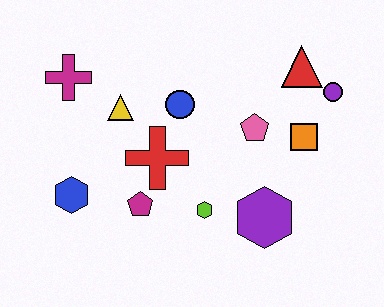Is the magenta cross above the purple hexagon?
Yes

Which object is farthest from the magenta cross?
The purple circle is farthest from the magenta cross.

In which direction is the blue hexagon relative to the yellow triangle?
The blue hexagon is below the yellow triangle.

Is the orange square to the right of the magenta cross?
Yes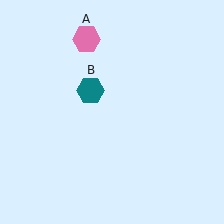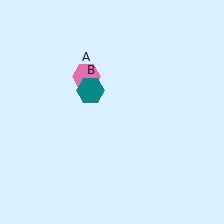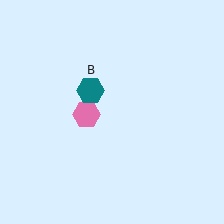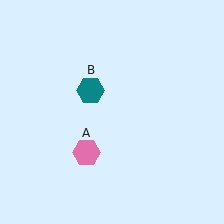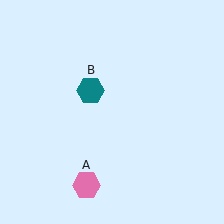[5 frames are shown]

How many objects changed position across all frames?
1 object changed position: pink hexagon (object A).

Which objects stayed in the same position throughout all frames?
Teal hexagon (object B) remained stationary.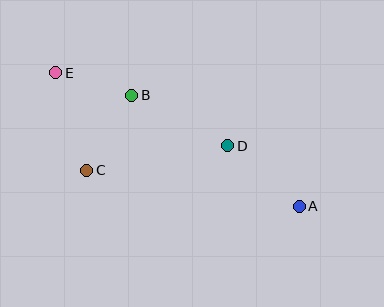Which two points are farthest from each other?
Points A and E are farthest from each other.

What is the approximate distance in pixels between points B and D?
The distance between B and D is approximately 109 pixels.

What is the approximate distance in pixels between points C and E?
The distance between C and E is approximately 102 pixels.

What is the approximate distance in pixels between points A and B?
The distance between A and B is approximately 201 pixels.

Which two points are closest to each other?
Points B and E are closest to each other.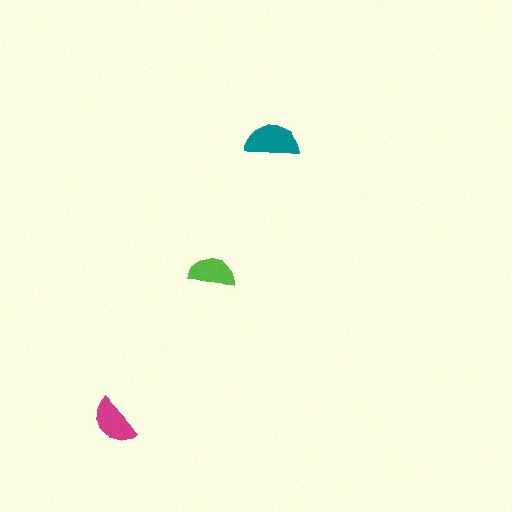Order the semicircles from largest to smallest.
the teal one, the magenta one, the lime one.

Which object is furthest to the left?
The magenta semicircle is leftmost.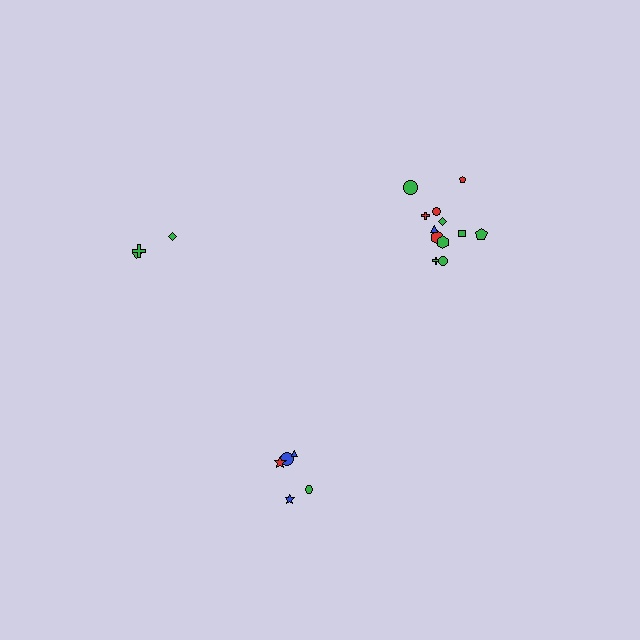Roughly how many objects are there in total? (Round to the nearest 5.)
Roughly 20 objects in total.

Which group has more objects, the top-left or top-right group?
The top-right group.